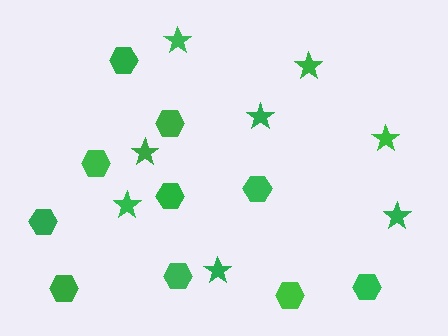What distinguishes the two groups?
There are 2 groups: one group of stars (8) and one group of hexagons (10).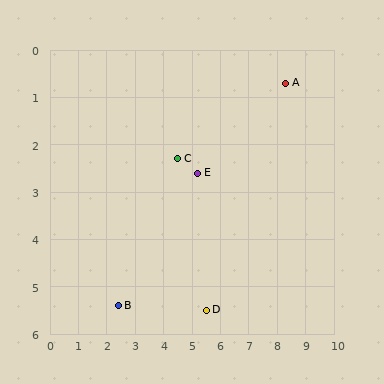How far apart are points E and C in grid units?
Points E and C are about 0.8 grid units apart.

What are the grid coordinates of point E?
Point E is at approximately (5.2, 2.6).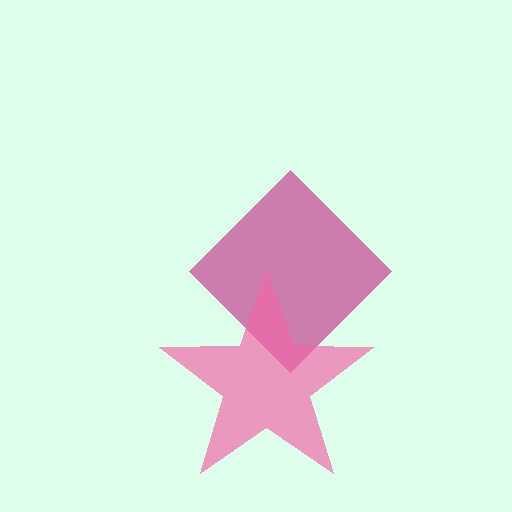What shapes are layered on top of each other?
The layered shapes are: a magenta diamond, a pink star.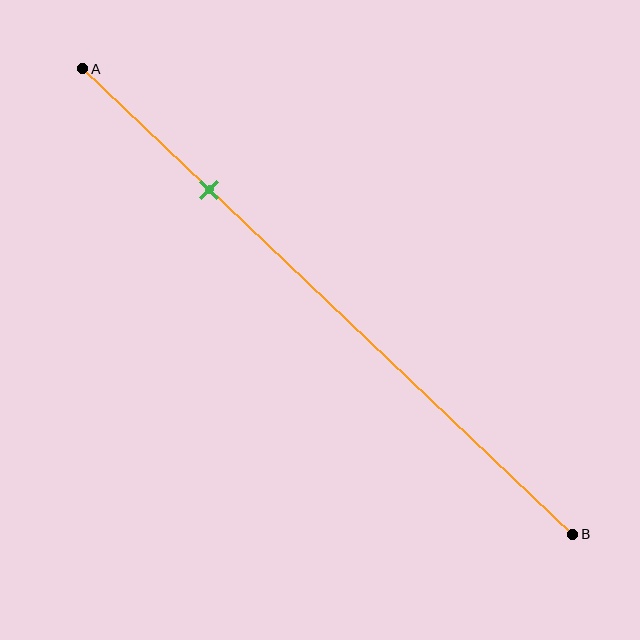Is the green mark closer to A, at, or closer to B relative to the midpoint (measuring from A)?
The green mark is closer to point A than the midpoint of segment AB.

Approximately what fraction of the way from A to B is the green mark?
The green mark is approximately 25% of the way from A to B.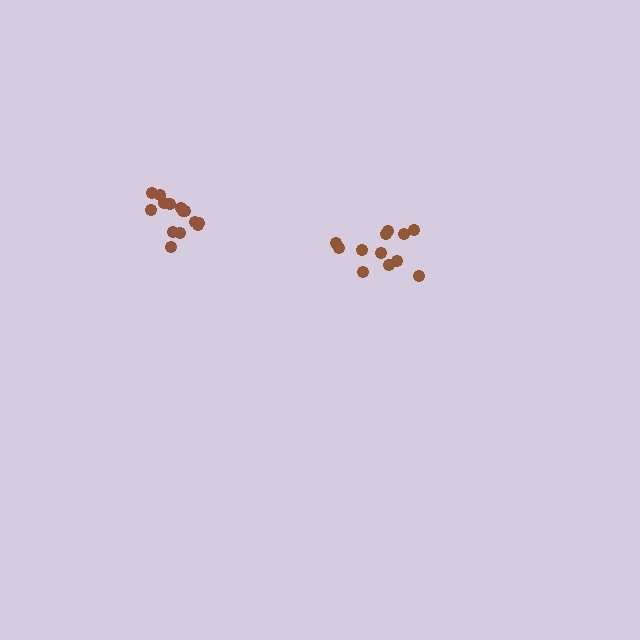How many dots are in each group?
Group 1: 14 dots, Group 2: 12 dots (26 total).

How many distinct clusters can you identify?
There are 2 distinct clusters.